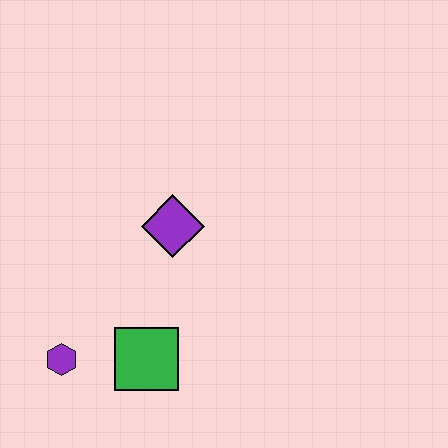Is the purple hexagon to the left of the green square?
Yes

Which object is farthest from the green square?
The purple diamond is farthest from the green square.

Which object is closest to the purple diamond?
The green square is closest to the purple diamond.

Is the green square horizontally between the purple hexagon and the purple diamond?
Yes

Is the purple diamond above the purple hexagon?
Yes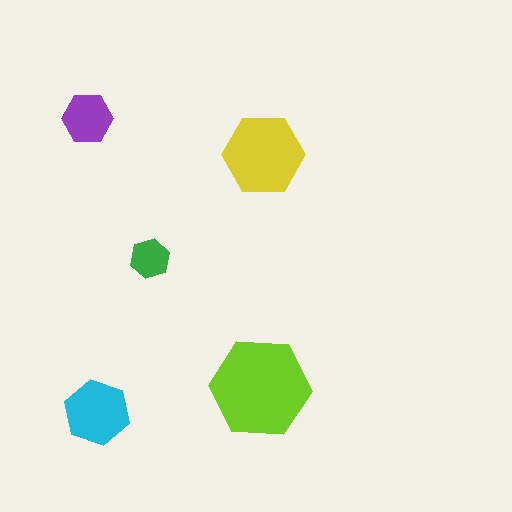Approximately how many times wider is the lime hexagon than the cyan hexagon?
About 1.5 times wider.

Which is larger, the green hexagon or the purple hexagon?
The purple one.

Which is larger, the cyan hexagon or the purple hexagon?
The cyan one.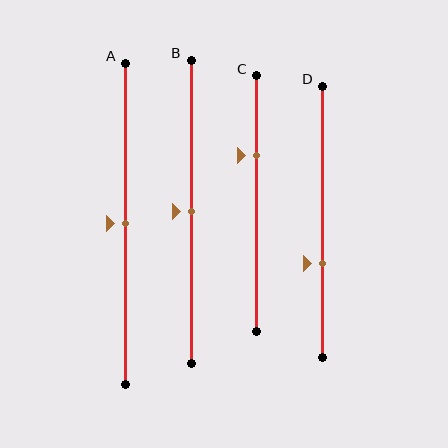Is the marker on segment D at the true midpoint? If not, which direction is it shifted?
No, the marker on segment D is shifted downward by about 15% of the segment length.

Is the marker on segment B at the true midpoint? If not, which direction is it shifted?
Yes, the marker on segment B is at the true midpoint.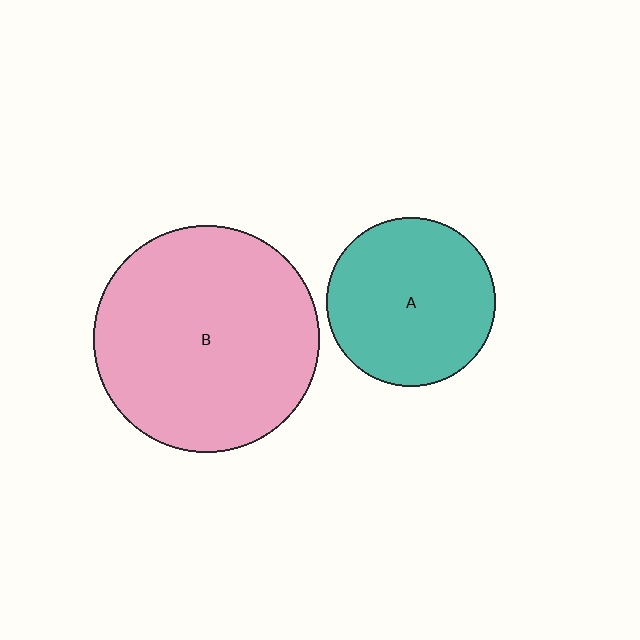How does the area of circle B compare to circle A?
Approximately 1.8 times.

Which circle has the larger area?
Circle B (pink).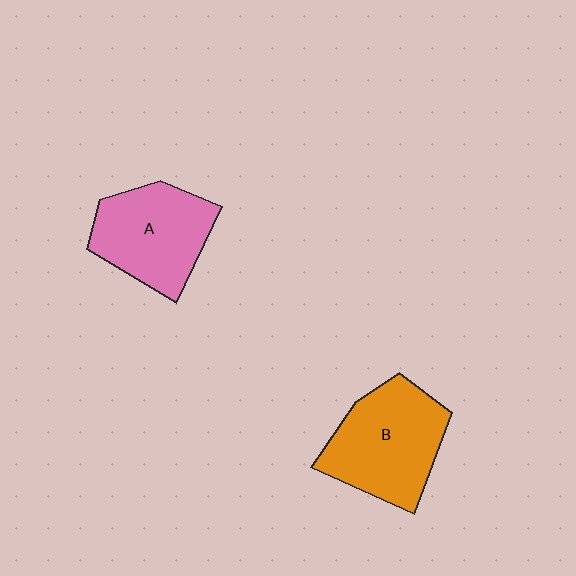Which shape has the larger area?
Shape B (orange).